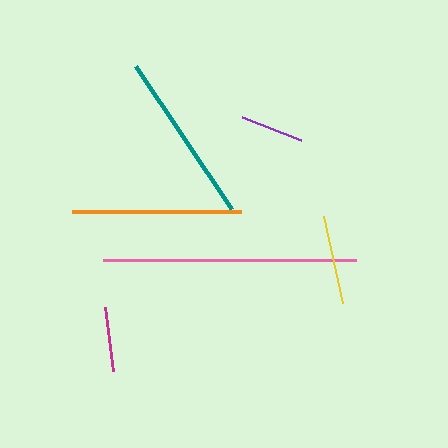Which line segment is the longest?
The pink line is the longest at approximately 253 pixels.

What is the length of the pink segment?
The pink segment is approximately 253 pixels long.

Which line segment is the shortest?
The purple line is the shortest at approximately 64 pixels.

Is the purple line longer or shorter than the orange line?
The orange line is longer than the purple line.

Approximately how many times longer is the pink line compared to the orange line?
The pink line is approximately 1.5 times the length of the orange line.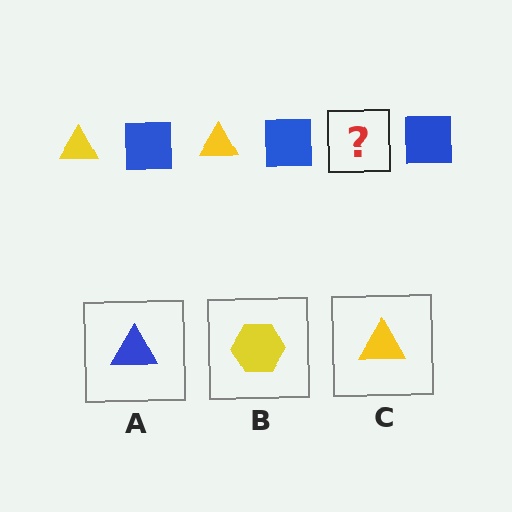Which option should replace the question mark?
Option C.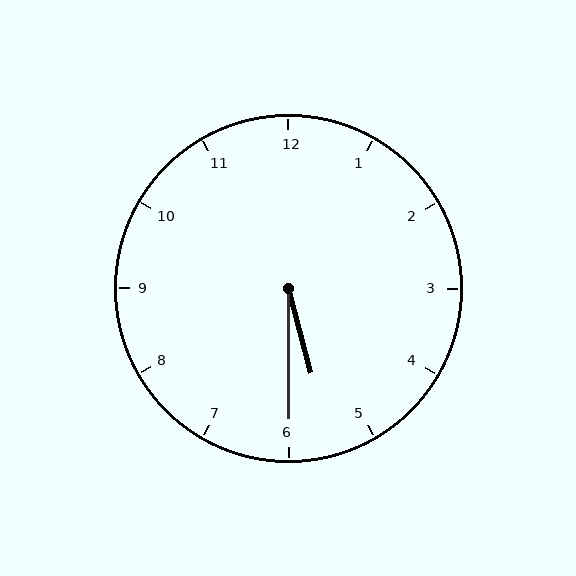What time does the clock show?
5:30.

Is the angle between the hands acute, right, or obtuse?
It is acute.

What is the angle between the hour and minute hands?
Approximately 15 degrees.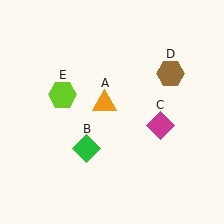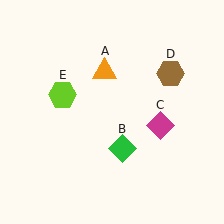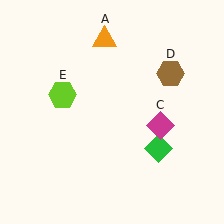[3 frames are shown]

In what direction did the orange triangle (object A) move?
The orange triangle (object A) moved up.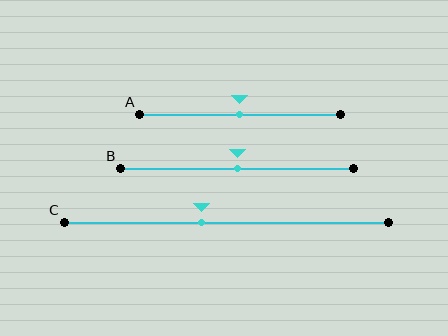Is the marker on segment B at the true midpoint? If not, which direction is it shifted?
Yes, the marker on segment B is at the true midpoint.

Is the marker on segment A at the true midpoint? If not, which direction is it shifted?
Yes, the marker on segment A is at the true midpoint.